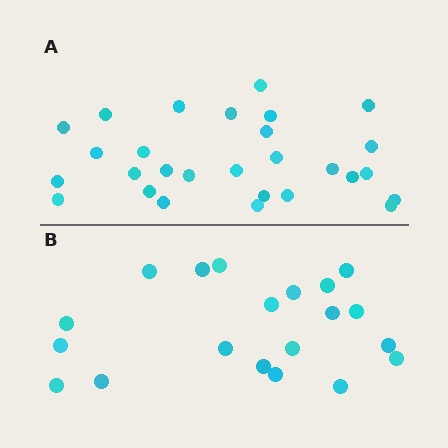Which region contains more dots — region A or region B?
Region A (the top region) has more dots.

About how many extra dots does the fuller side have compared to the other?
Region A has roughly 8 or so more dots than region B.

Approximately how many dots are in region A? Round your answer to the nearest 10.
About 30 dots. (The exact count is 28, which rounds to 30.)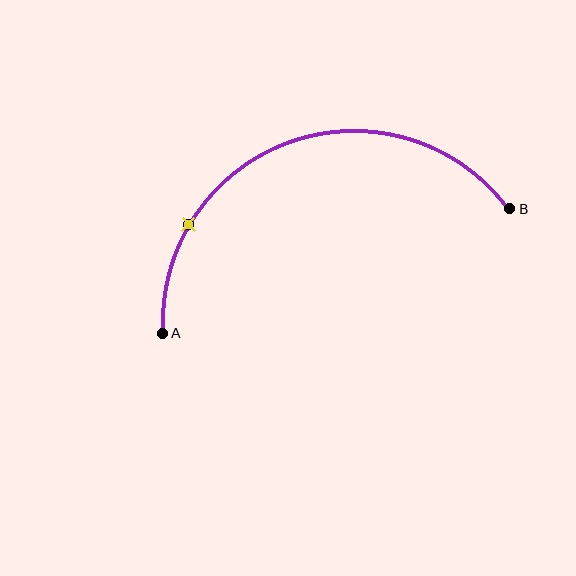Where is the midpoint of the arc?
The arc midpoint is the point on the curve farthest from the straight line joining A and B. It sits above that line.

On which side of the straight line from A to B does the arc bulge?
The arc bulges above the straight line connecting A and B.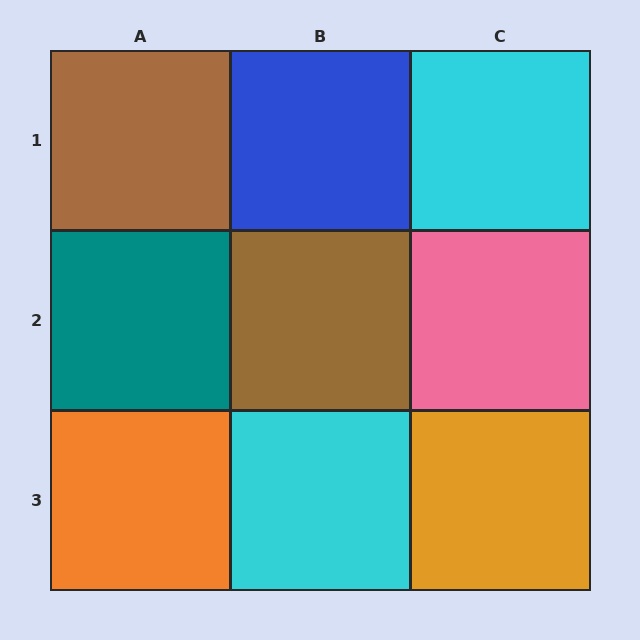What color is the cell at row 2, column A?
Teal.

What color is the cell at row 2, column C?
Pink.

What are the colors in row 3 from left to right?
Orange, cyan, orange.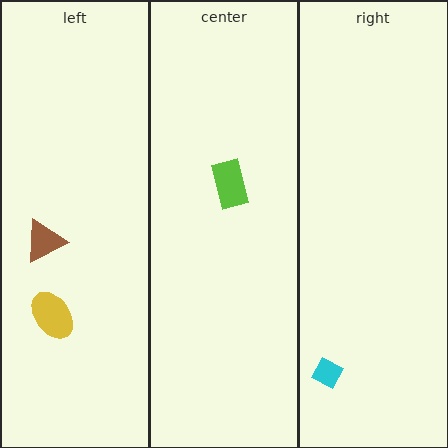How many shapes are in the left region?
2.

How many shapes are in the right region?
1.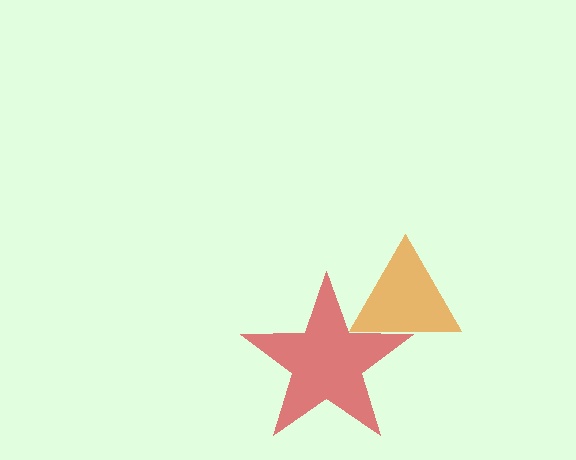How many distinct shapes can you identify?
There are 2 distinct shapes: an orange triangle, a red star.